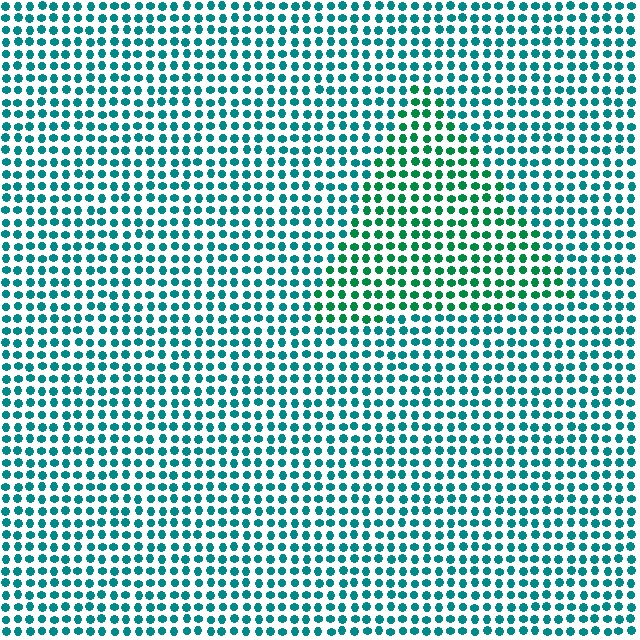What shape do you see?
I see a triangle.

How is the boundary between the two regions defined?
The boundary is defined purely by a slight shift in hue (about 30 degrees). Spacing, size, and orientation are identical on both sides.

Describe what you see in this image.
The image is filled with small teal elements in a uniform arrangement. A triangle-shaped region is visible where the elements are tinted to a slightly different hue, forming a subtle color boundary.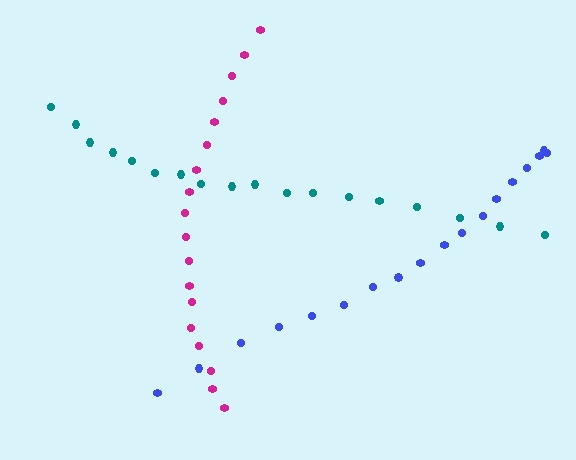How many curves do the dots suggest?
There are 3 distinct paths.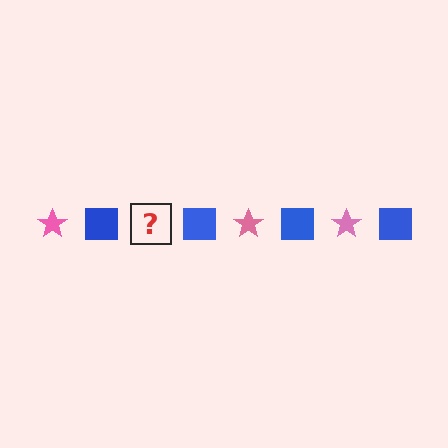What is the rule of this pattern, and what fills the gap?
The rule is that the pattern alternates between pink star and blue square. The gap should be filled with a pink star.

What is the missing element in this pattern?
The missing element is a pink star.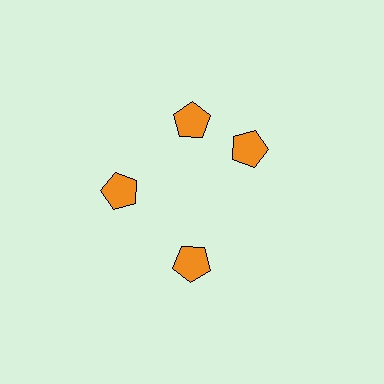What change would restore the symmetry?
The symmetry would be restored by rotating it back into even spacing with its neighbors so that all 4 pentagons sit at equal angles and equal distance from the center.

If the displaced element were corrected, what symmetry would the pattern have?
It would have 4-fold rotational symmetry — the pattern would map onto itself every 90 degrees.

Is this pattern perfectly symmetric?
No. The 4 orange pentagons are arranged in a ring, but one element near the 3 o'clock position is rotated out of alignment along the ring, breaking the 4-fold rotational symmetry.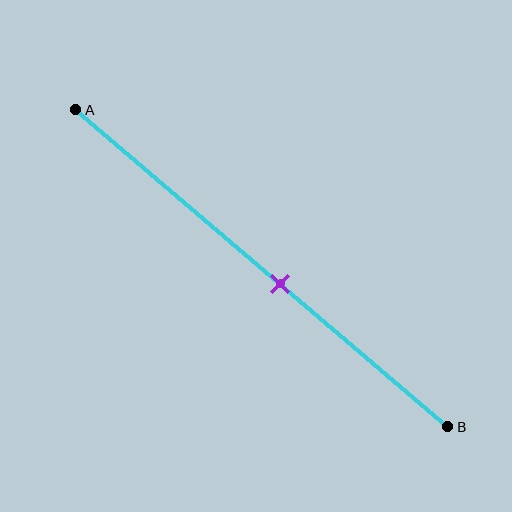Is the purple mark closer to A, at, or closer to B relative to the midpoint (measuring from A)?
The purple mark is closer to point B than the midpoint of segment AB.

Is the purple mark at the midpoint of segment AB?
No, the mark is at about 55% from A, not at the 50% midpoint.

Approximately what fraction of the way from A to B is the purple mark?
The purple mark is approximately 55% of the way from A to B.